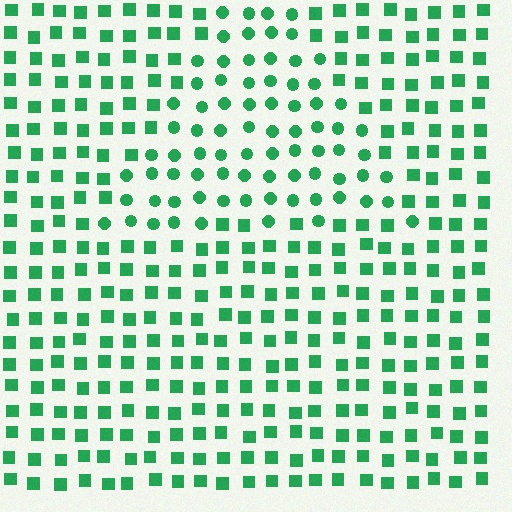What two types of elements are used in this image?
The image uses circles inside the triangle region and squares outside it.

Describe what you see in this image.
The image is filled with small green elements arranged in a uniform grid. A triangle-shaped region contains circles, while the surrounding area contains squares. The boundary is defined purely by the change in element shape.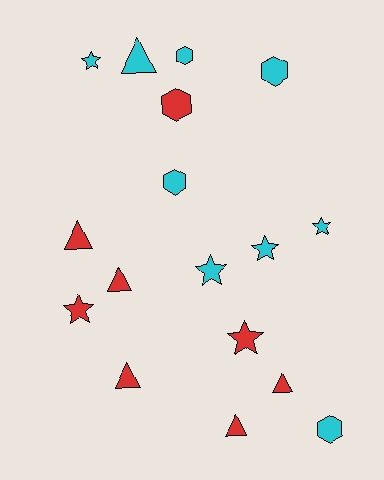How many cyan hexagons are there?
There are 4 cyan hexagons.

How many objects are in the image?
There are 17 objects.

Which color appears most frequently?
Cyan, with 9 objects.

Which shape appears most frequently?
Triangle, with 6 objects.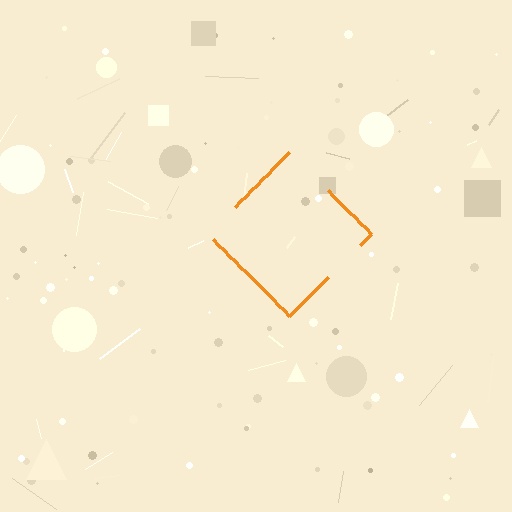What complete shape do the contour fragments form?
The contour fragments form a diamond.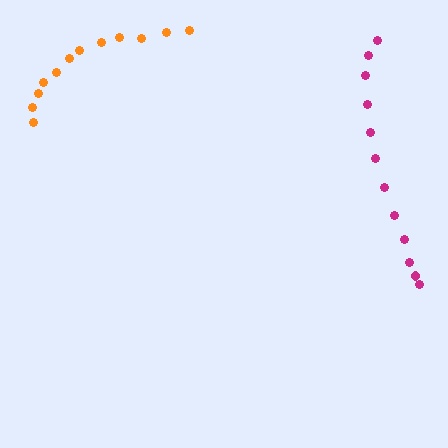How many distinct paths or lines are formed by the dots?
There are 2 distinct paths.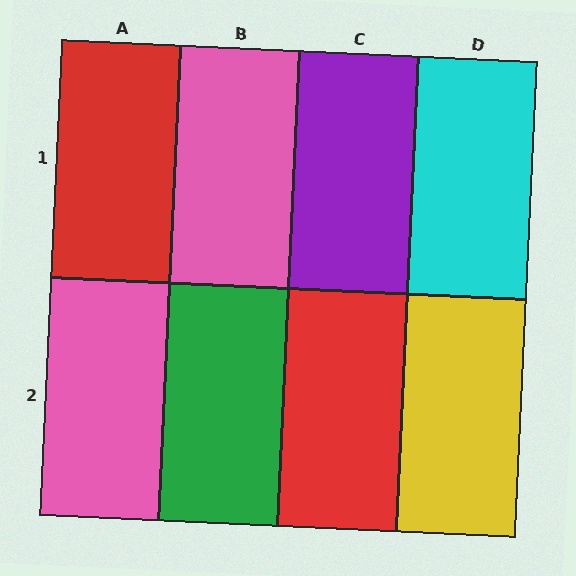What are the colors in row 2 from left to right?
Pink, green, red, yellow.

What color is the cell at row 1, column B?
Pink.